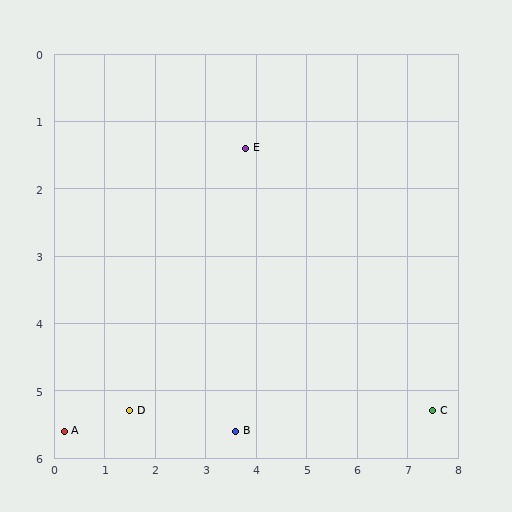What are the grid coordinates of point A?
Point A is at approximately (0.2, 5.6).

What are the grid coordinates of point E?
Point E is at approximately (3.8, 1.4).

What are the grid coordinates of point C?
Point C is at approximately (7.5, 5.3).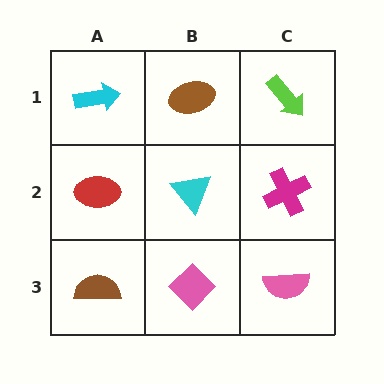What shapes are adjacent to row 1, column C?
A magenta cross (row 2, column C), a brown ellipse (row 1, column B).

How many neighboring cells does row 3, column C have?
2.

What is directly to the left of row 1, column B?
A cyan arrow.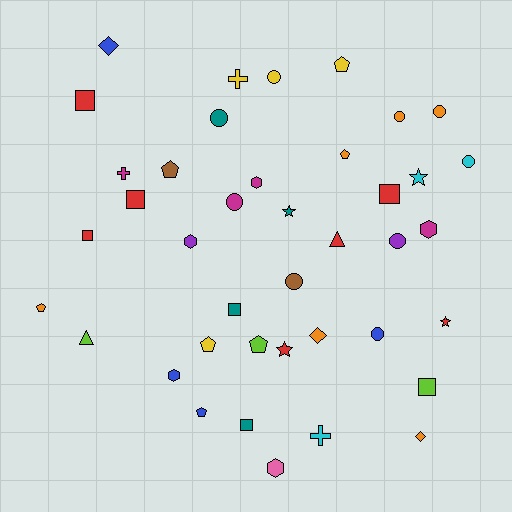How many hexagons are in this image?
There are 5 hexagons.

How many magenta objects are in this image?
There are 4 magenta objects.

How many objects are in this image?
There are 40 objects.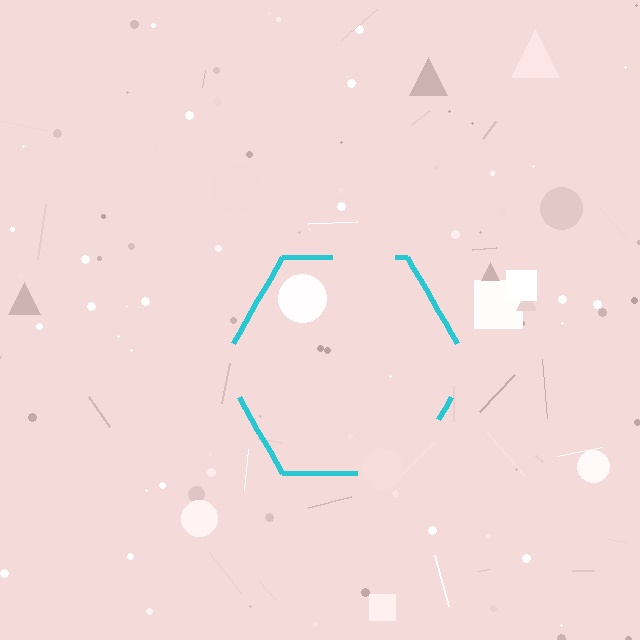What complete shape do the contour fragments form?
The contour fragments form a hexagon.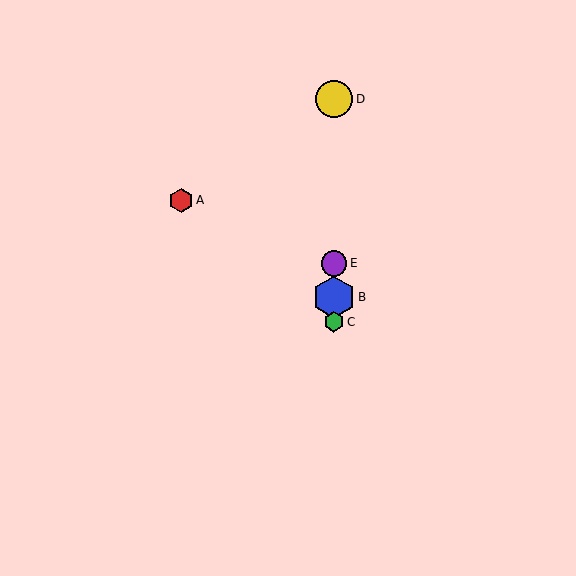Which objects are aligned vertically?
Objects B, C, D, E are aligned vertically.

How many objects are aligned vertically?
4 objects (B, C, D, E) are aligned vertically.